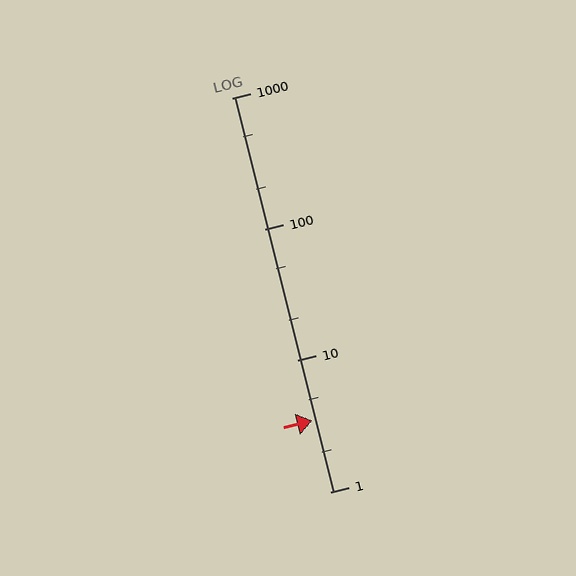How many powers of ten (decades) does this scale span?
The scale spans 3 decades, from 1 to 1000.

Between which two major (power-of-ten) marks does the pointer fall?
The pointer is between 1 and 10.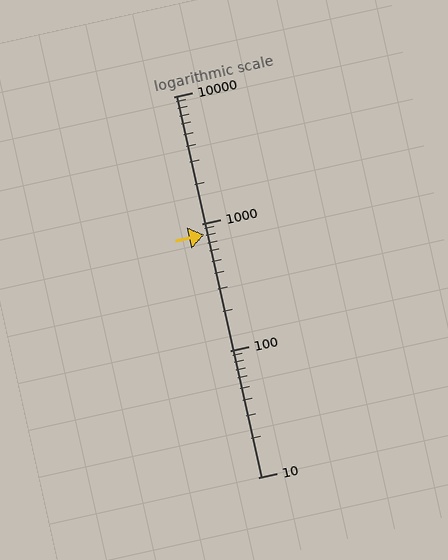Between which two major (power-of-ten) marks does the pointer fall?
The pointer is between 100 and 1000.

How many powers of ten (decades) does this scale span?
The scale spans 3 decades, from 10 to 10000.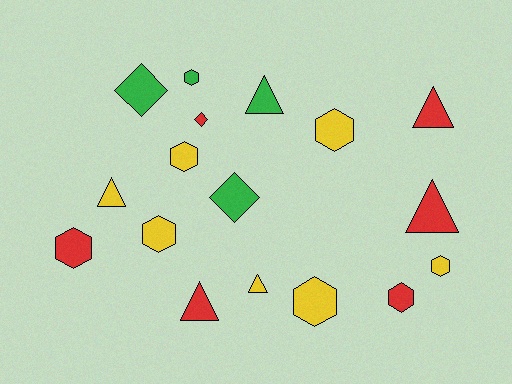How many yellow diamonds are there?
There are no yellow diamonds.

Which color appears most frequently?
Yellow, with 7 objects.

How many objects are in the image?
There are 17 objects.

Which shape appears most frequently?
Hexagon, with 8 objects.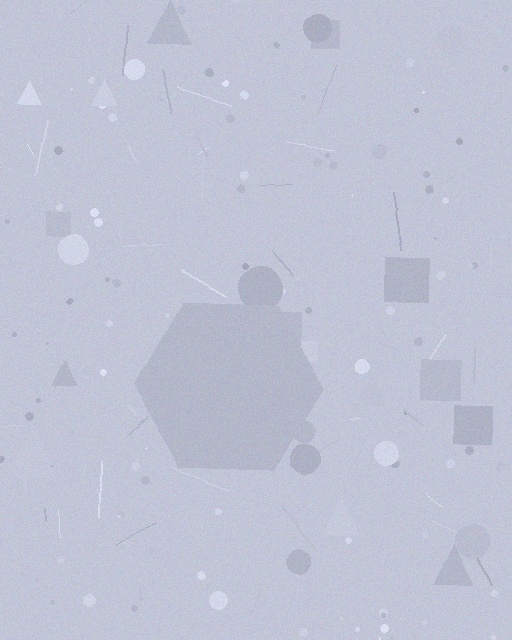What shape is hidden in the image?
A hexagon is hidden in the image.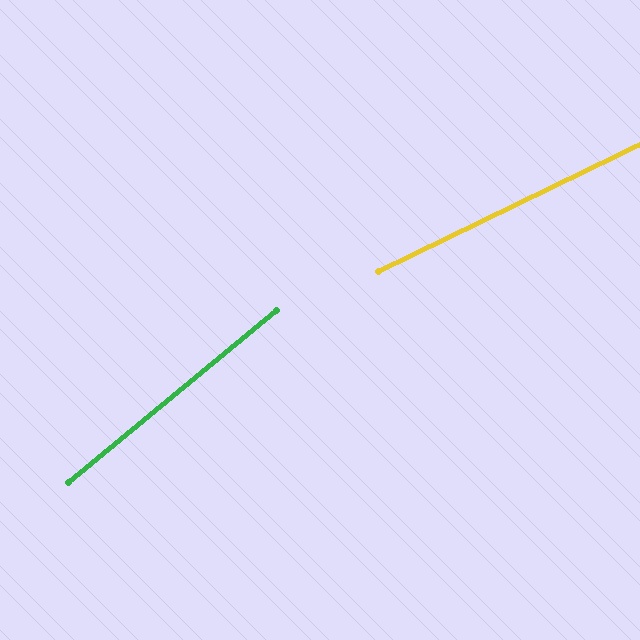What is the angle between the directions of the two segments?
Approximately 14 degrees.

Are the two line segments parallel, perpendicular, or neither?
Neither parallel nor perpendicular — they differ by about 14°.